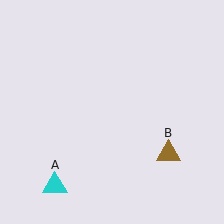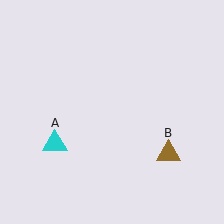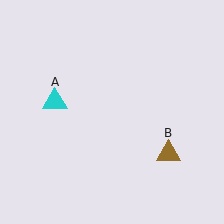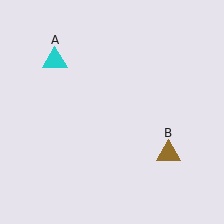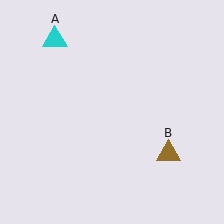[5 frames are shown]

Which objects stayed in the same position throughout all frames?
Brown triangle (object B) remained stationary.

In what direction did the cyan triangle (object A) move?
The cyan triangle (object A) moved up.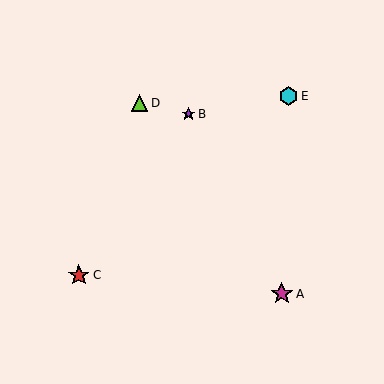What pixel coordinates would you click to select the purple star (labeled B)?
Click at (189, 114) to select the purple star B.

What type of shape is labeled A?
Shape A is a magenta star.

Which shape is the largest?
The magenta star (labeled A) is the largest.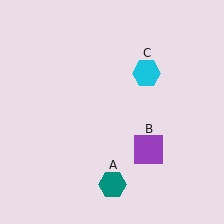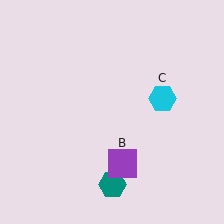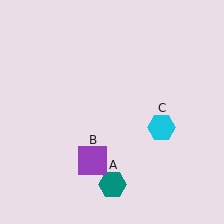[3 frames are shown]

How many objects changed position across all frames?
2 objects changed position: purple square (object B), cyan hexagon (object C).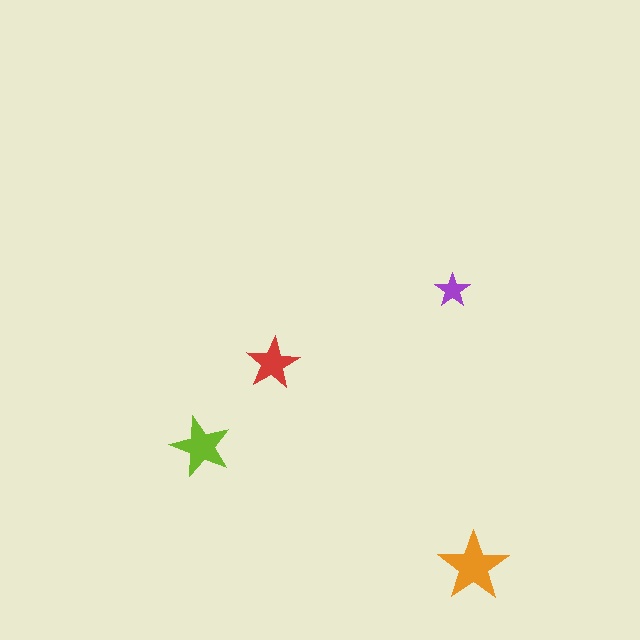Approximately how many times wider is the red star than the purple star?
About 1.5 times wider.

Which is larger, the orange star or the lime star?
The orange one.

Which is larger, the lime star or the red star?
The lime one.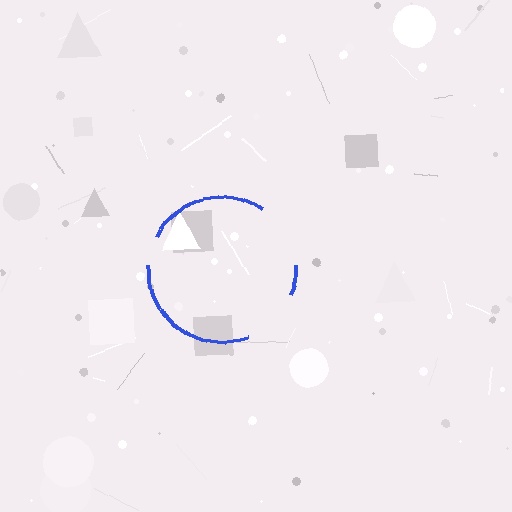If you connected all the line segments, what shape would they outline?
They would outline a circle.